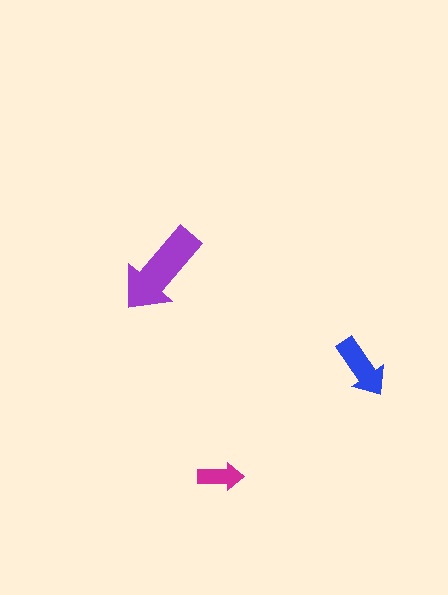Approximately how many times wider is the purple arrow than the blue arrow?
About 1.5 times wider.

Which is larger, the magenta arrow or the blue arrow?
The blue one.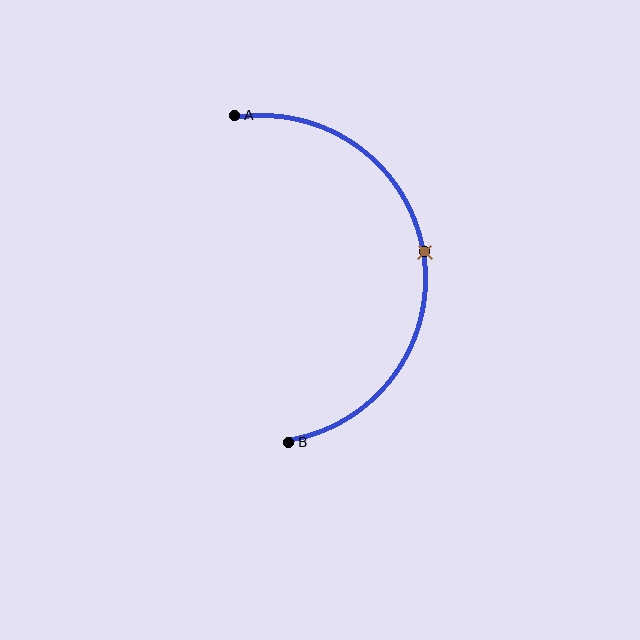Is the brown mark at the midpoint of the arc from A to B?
Yes. The brown mark lies on the arc at equal arc-length from both A and B — it is the arc midpoint.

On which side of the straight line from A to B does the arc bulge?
The arc bulges to the right of the straight line connecting A and B.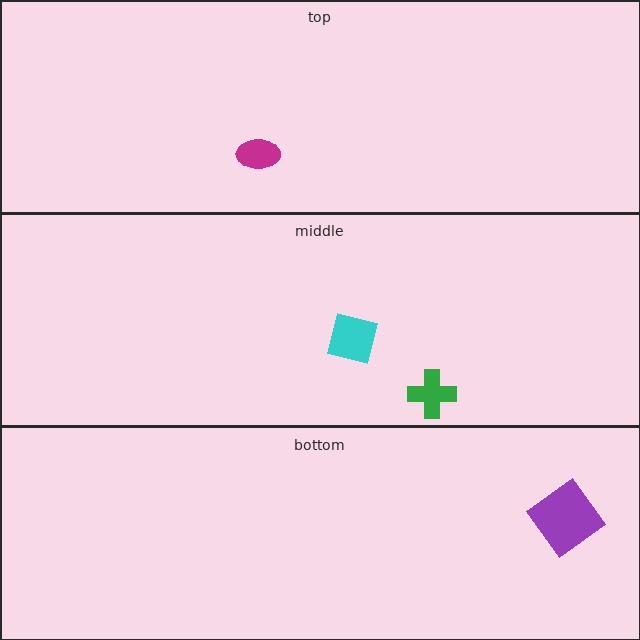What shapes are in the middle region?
The green cross, the cyan square.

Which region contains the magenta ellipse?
The top region.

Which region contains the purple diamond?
The bottom region.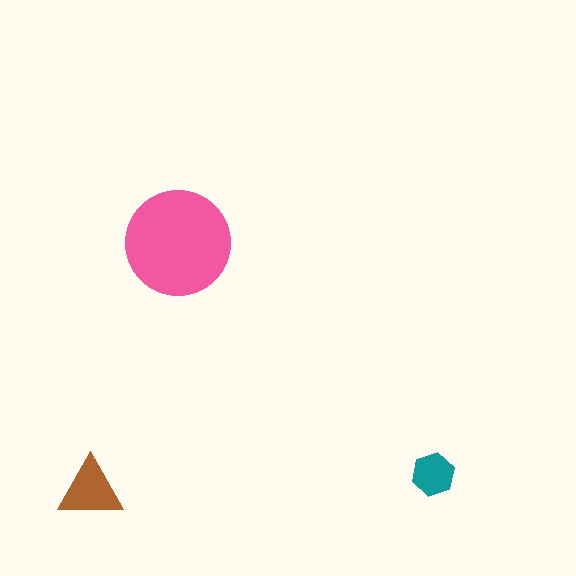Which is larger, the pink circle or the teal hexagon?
The pink circle.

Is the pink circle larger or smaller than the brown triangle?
Larger.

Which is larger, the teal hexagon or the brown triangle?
The brown triangle.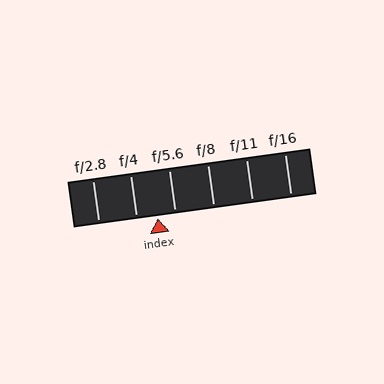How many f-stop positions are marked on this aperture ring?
There are 6 f-stop positions marked.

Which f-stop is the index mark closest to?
The index mark is closest to f/5.6.